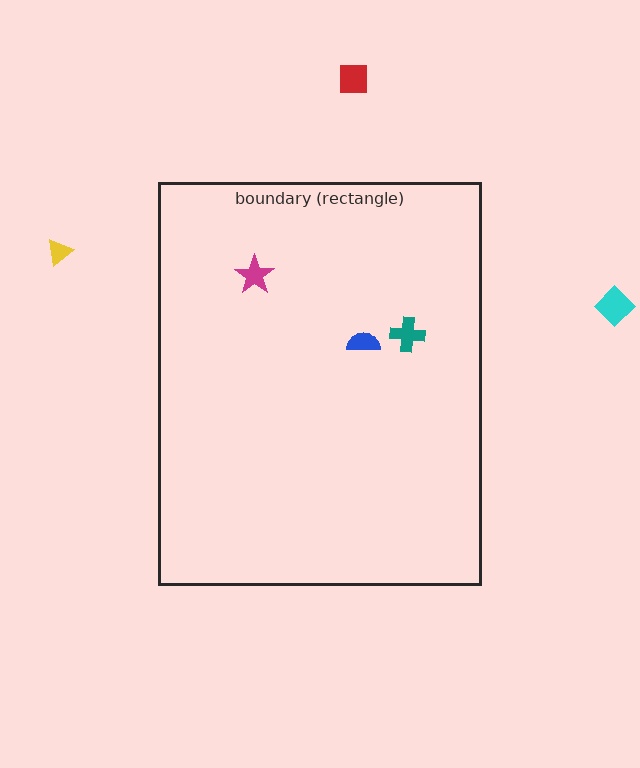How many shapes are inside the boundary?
3 inside, 3 outside.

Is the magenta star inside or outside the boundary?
Inside.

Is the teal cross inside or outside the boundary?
Inside.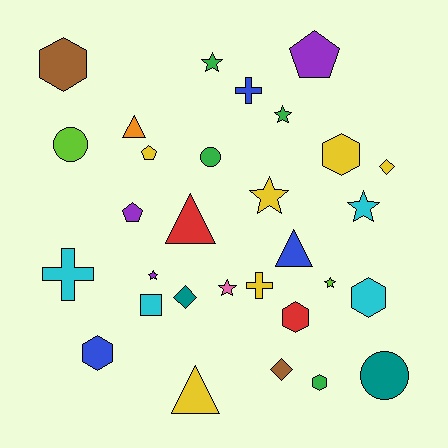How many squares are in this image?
There is 1 square.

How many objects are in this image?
There are 30 objects.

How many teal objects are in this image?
There are 2 teal objects.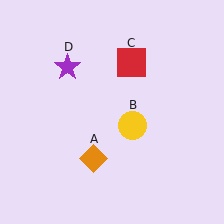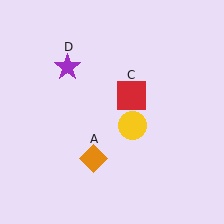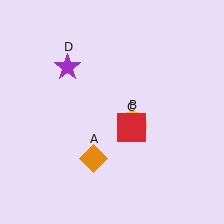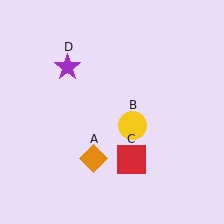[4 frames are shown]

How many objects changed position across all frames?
1 object changed position: red square (object C).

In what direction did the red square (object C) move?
The red square (object C) moved down.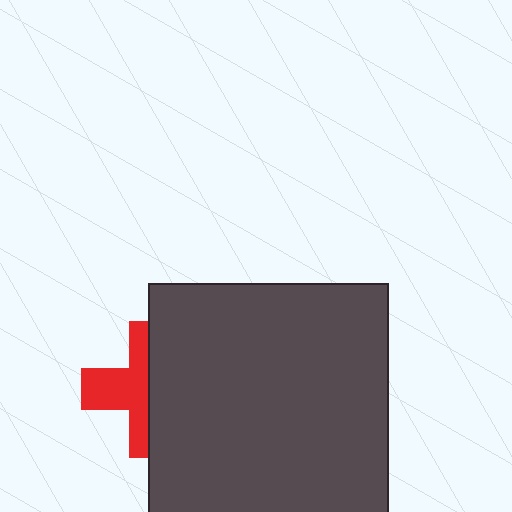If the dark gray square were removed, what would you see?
You would see the complete red cross.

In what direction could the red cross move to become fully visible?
The red cross could move left. That would shift it out from behind the dark gray square entirely.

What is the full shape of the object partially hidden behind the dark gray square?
The partially hidden object is a red cross.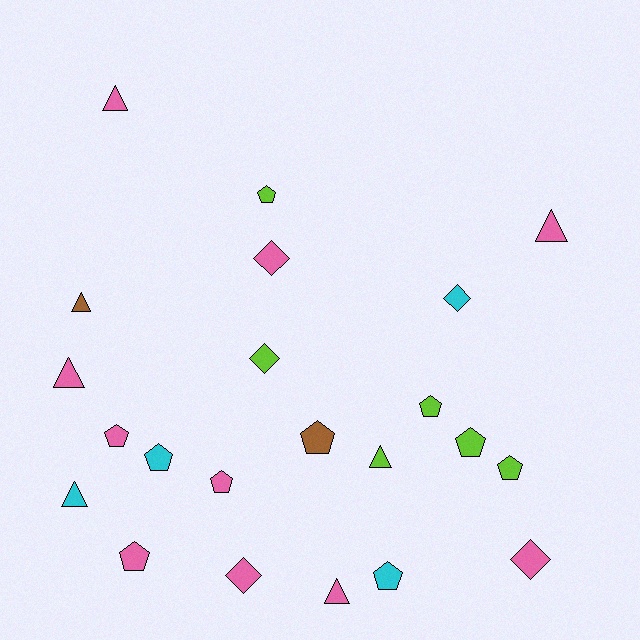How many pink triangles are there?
There are 4 pink triangles.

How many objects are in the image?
There are 22 objects.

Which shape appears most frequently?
Pentagon, with 10 objects.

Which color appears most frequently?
Pink, with 10 objects.